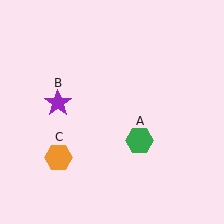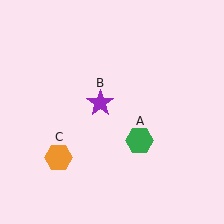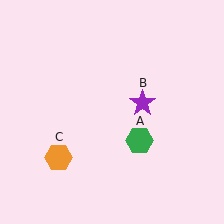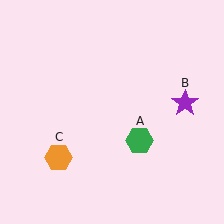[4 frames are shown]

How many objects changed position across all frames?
1 object changed position: purple star (object B).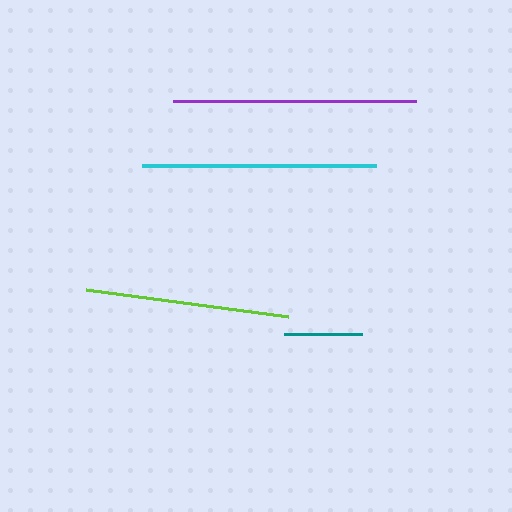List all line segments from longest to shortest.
From longest to shortest: purple, cyan, lime, teal.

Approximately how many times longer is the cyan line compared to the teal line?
The cyan line is approximately 3.0 times the length of the teal line.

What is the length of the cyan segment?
The cyan segment is approximately 234 pixels long.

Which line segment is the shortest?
The teal line is the shortest at approximately 78 pixels.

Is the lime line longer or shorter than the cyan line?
The cyan line is longer than the lime line.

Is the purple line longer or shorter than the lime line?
The purple line is longer than the lime line.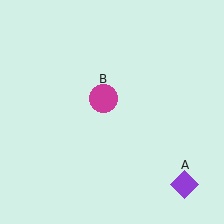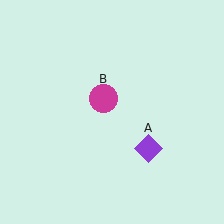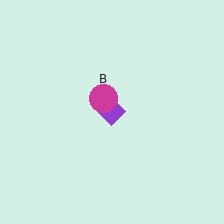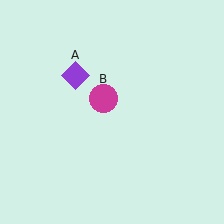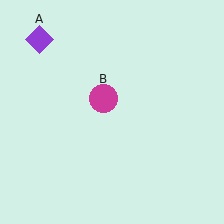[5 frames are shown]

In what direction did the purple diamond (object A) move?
The purple diamond (object A) moved up and to the left.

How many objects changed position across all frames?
1 object changed position: purple diamond (object A).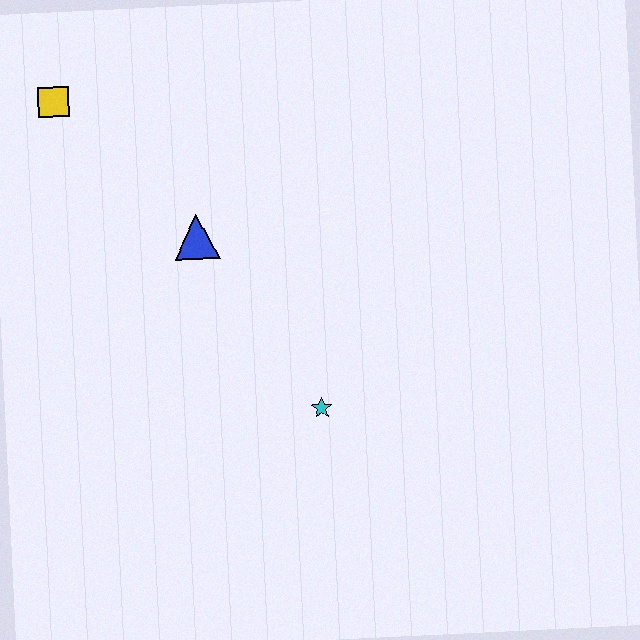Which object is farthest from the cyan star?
The yellow square is farthest from the cyan star.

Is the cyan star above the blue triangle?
No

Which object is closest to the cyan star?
The blue triangle is closest to the cyan star.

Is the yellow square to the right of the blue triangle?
No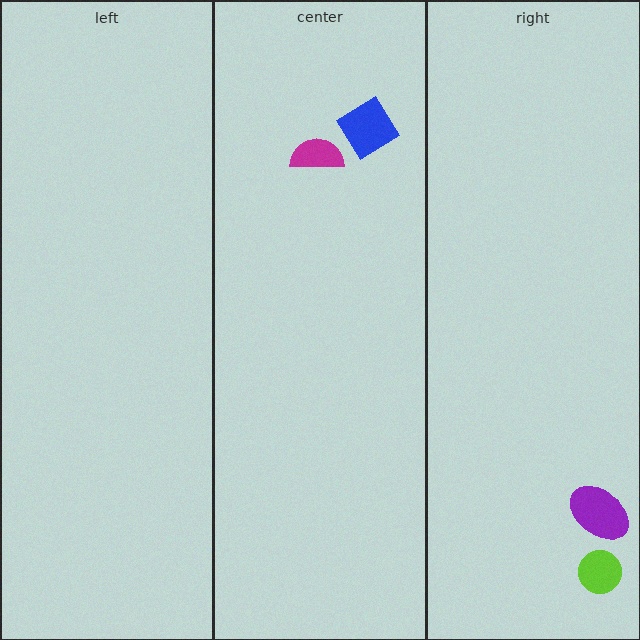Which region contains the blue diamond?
The center region.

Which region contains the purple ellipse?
The right region.